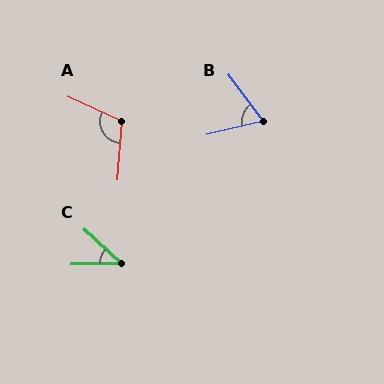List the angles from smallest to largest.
C (43°), B (67°), A (110°).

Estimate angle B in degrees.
Approximately 67 degrees.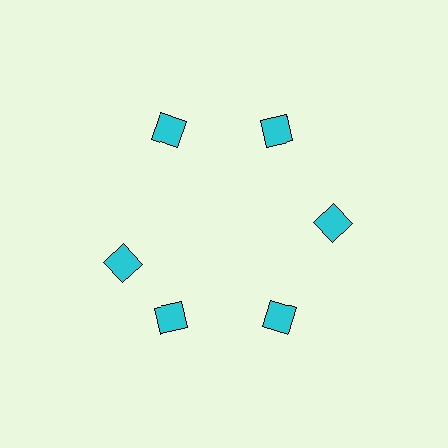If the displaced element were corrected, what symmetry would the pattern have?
It would have 6-fold rotational symmetry — the pattern would map onto itself every 60 degrees.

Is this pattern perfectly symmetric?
No. The 6 cyan squares are arranged in a ring, but one element near the 9 o'clock position is rotated out of alignment along the ring, breaking the 6-fold rotational symmetry.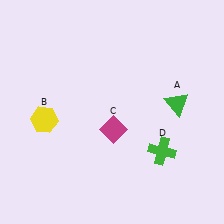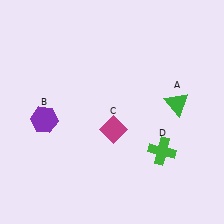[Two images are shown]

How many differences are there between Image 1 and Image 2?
There is 1 difference between the two images.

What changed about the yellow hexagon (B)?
In Image 1, B is yellow. In Image 2, it changed to purple.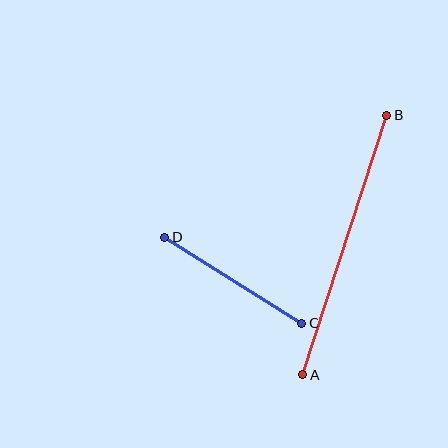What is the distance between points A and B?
The distance is approximately 273 pixels.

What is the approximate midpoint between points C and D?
The midpoint is at approximately (233, 280) pixels.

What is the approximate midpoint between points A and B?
The midpoint is at approximately (345, 245) pixels.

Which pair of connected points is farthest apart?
Points A and B are farthest apart.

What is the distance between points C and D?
The distance is approximately 162 pixels.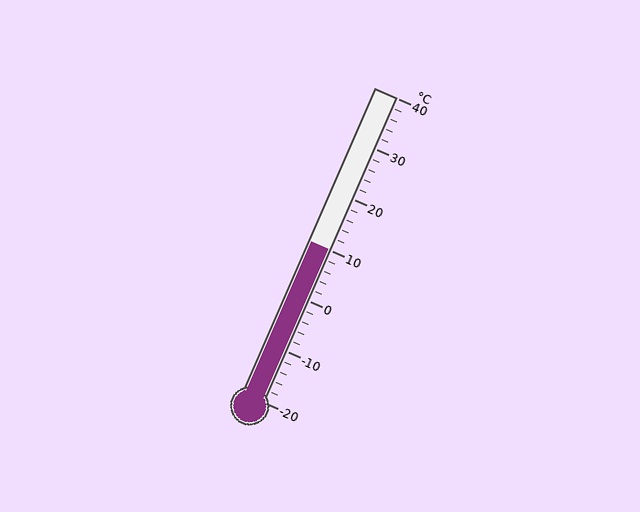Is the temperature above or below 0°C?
The temperature is above 0°C.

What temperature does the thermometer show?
The thermometer shows approximately 10°C.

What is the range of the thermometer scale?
The thermometer scale ranges from -20°C to 40°C.